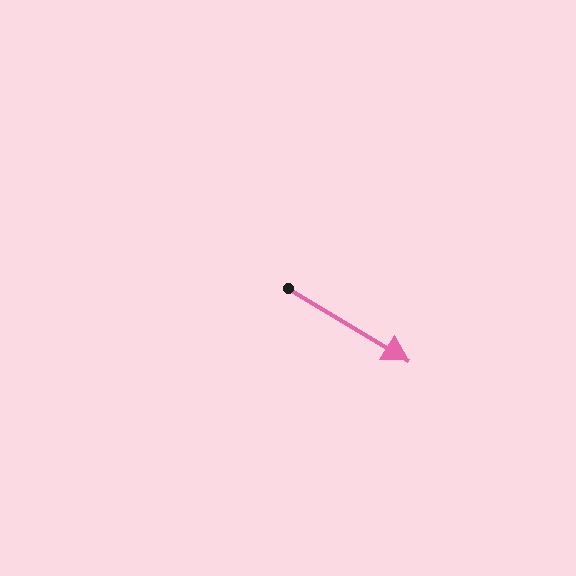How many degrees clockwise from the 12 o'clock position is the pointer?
Approximately 121 degrees.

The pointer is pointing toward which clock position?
Roughly 4 o'clock.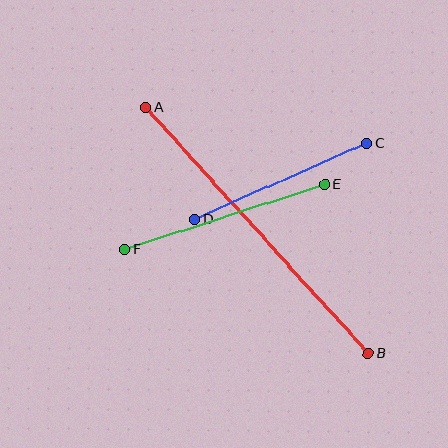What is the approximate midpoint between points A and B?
The midpoint is at approximately (257, 230) pixels.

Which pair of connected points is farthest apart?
Points A and B are farthest apart.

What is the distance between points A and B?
The distance is approximately 331 pixels.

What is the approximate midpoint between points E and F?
The midpoint is at approximately (225, 217) pixels.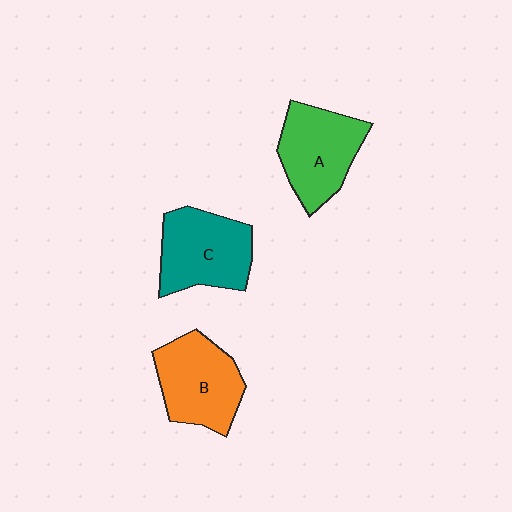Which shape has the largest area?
Shape C (teal).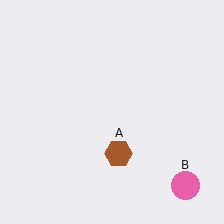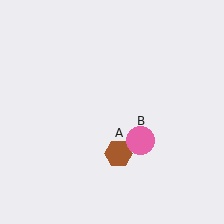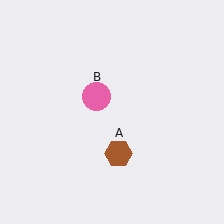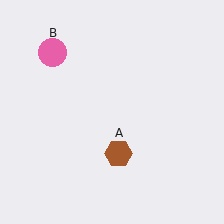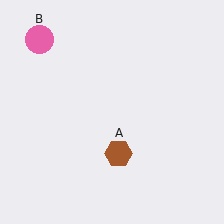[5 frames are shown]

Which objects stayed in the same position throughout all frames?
Brown hexagon (object A) remained stationary.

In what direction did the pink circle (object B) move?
The pink circle (object B) moved up and to the left.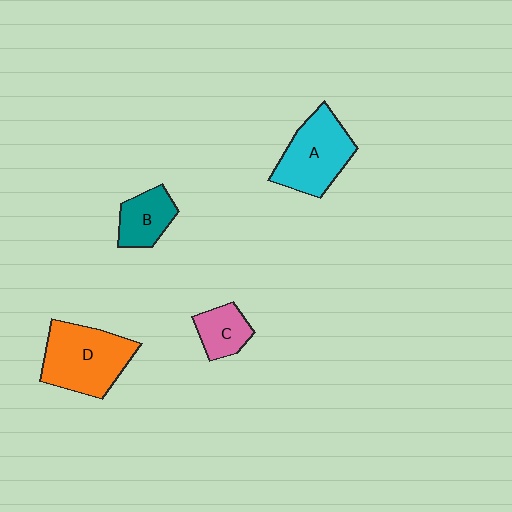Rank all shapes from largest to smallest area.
From largest to smallest: D (orange), A (cyan), B (teal), C (pink).